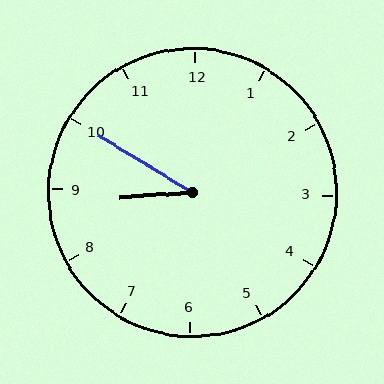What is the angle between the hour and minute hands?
Approximately 35 degrees.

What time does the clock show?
8:50.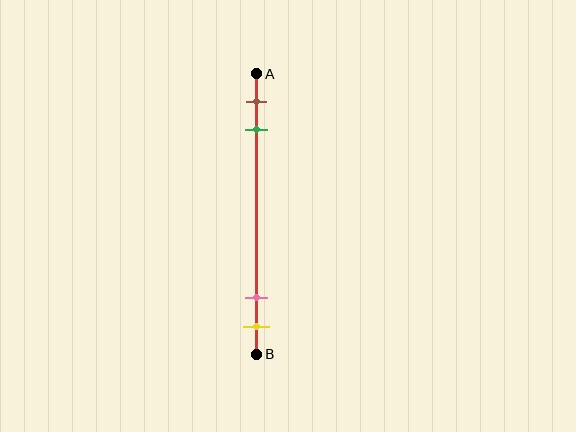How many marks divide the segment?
There are 4 marks dividing the segment.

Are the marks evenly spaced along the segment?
No, the marks are not evenly spaced.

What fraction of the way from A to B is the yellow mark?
The yellow mark is approximately 90% (0.9) of the way from A to B.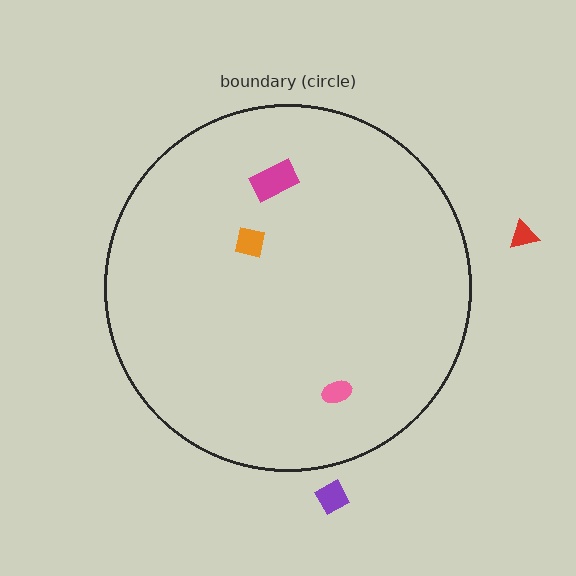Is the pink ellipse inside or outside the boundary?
Inside.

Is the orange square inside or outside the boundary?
Inside.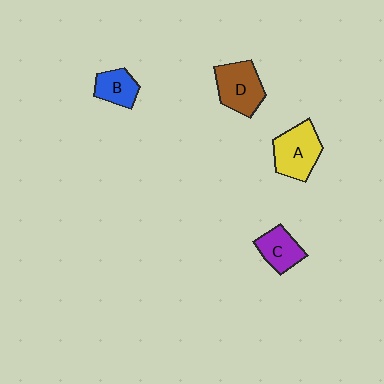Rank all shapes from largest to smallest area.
From largest to smallest: A (yellow), D (brown), C (purple), B (blue).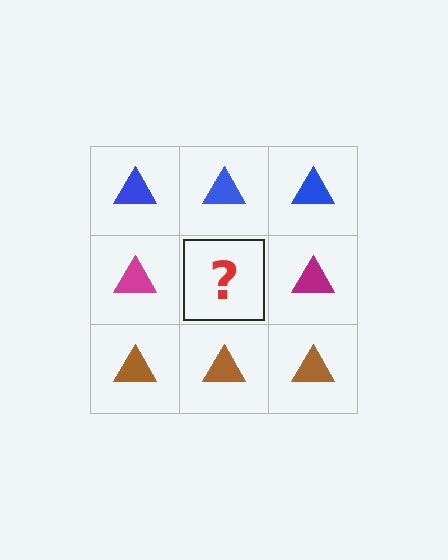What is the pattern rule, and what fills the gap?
The rule is that each row has a consistent color. The gap should be filled with a magenta triangle.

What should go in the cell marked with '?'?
The missing cell should contain a magenta triangle.